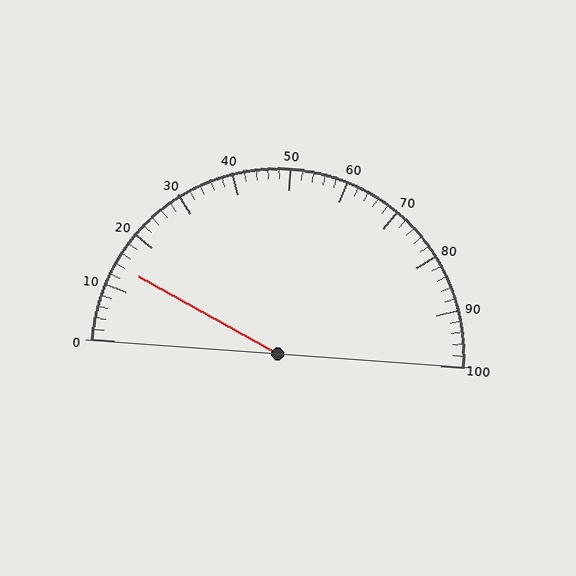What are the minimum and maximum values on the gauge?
The gauge ranges from 0 to 100.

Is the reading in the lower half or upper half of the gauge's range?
The reading is in the lower half of the range (0 to 100).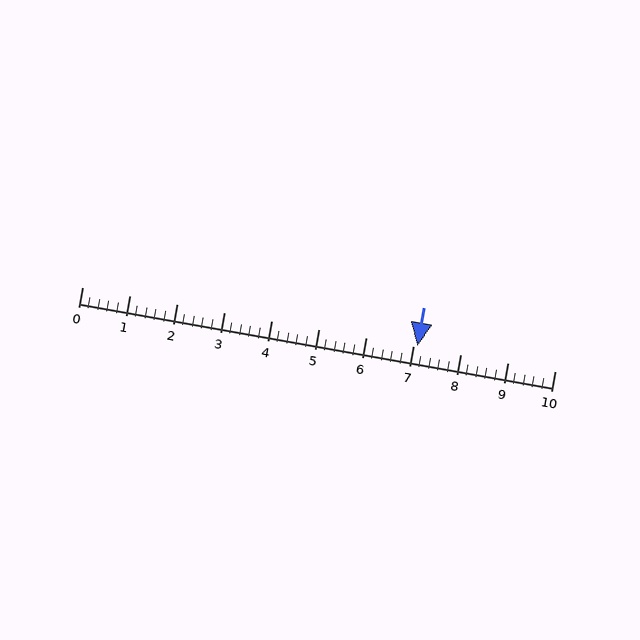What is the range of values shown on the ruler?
The ruler shows values from 0 to 10.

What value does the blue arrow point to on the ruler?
The blue arrow points to approximately 7.1.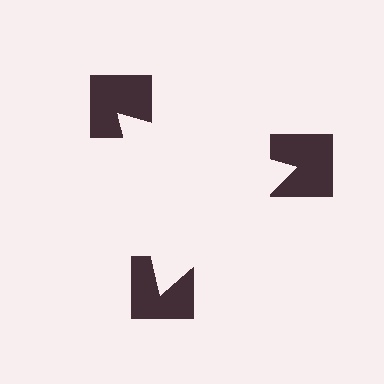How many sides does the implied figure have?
3 sides.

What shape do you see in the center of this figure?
An illusory triangle — its edges are inferred from the aligned wedge cuts in the notched squares, not physically drawn.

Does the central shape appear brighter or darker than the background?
It typically appears slightly brighter than the background, even though no actual brightness change is drawn.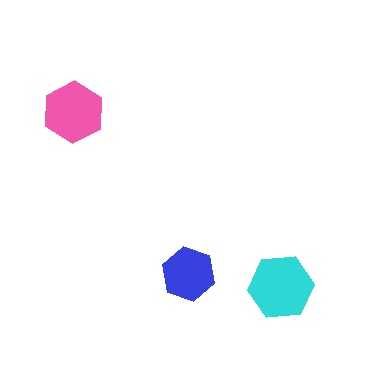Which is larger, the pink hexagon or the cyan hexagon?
The cyan one.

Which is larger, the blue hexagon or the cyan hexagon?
The cyan one.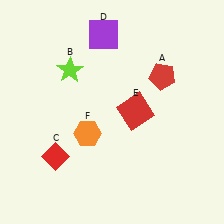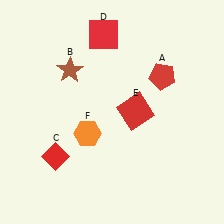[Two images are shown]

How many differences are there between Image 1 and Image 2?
There are 2 differences between the two images.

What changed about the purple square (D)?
In Image 1, D is purple. In Image 2, it changed to red.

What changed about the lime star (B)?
In Image 1, B is lime. In Image 2, it changed to brown.